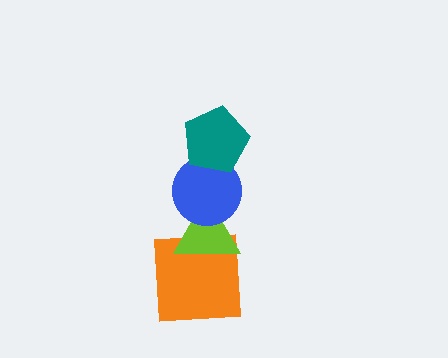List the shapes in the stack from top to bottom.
From top to bottom: the teal pentagon, the blue circle, the lime triangle, the orange square.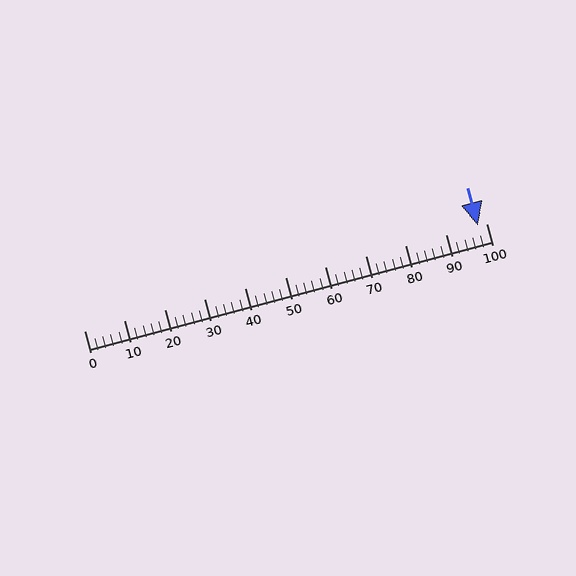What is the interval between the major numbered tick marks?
The major tick marks are spaced 10 units apart.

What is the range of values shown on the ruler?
The ruler shows values from 0 to 100.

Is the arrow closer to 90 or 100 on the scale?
The arrow is closer to 100.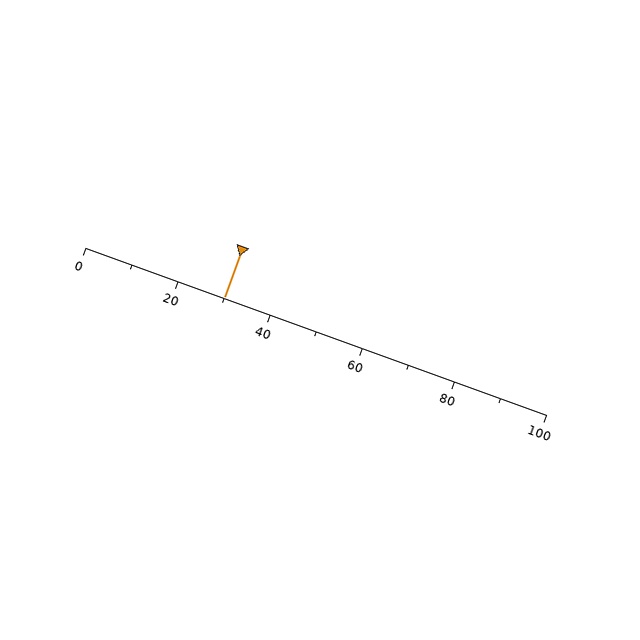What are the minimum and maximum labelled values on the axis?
The axis runs from 0 to 100.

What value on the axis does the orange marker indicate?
The marker indicates approximately 30.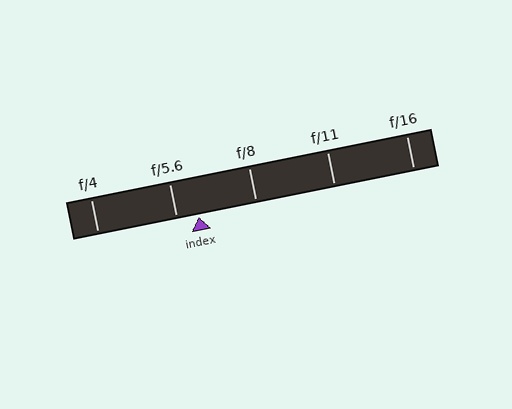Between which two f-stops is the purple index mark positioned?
The index mark is between f/5.6 and f/8.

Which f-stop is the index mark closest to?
The index mark is closest to f/5.6.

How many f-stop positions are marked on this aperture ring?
There are 5 f-stop positions marked.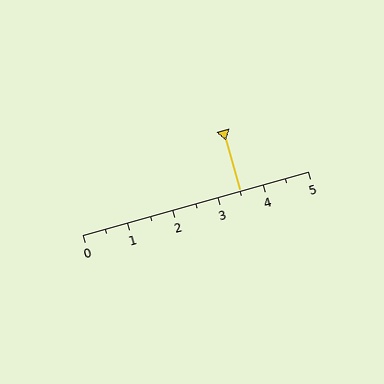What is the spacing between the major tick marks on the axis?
The major ticks are spaced 1 apart.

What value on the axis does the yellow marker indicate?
The marker indicates approximately 3.5.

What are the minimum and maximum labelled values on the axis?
The axis runs from 0 to 5.